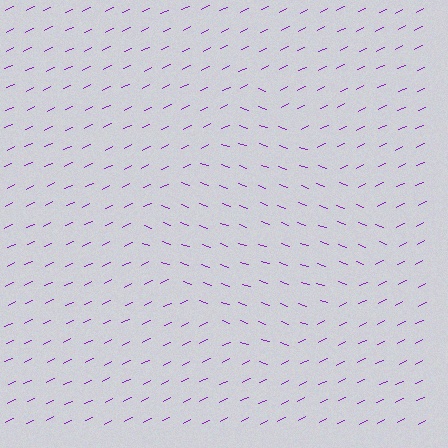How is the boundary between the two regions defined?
The boundary is defined purely by a change in line orientation (approximately 45 degrees difference). All lines are the same color and thickness.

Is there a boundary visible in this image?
Yes, there is a texture boundary formed by a change in line orientation.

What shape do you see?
I see a diamond.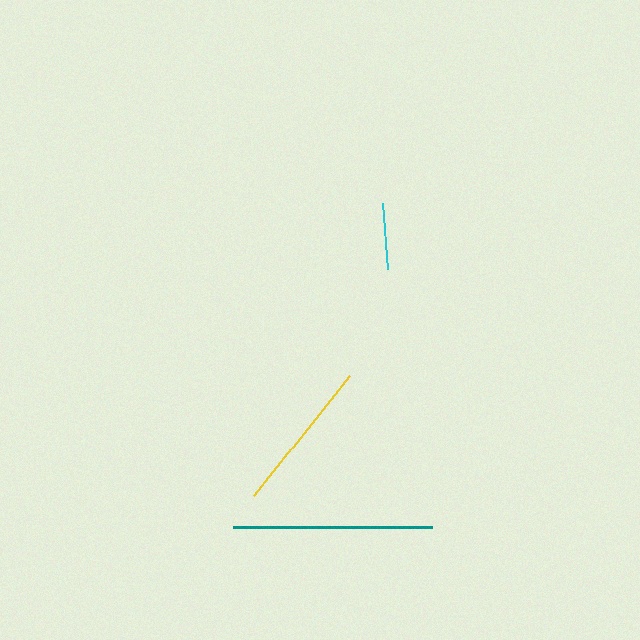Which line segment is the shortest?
The cyan line is the shortest at approximately 66 pixels.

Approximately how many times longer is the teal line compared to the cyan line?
The teal line is approximately 3.0 times the length of the cyan line.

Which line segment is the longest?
The teal line is the longest at approximately 200 pixels.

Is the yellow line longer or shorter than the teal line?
The teal line is longer than the yellow line.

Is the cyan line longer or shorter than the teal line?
The teal line is longer than the cyan line.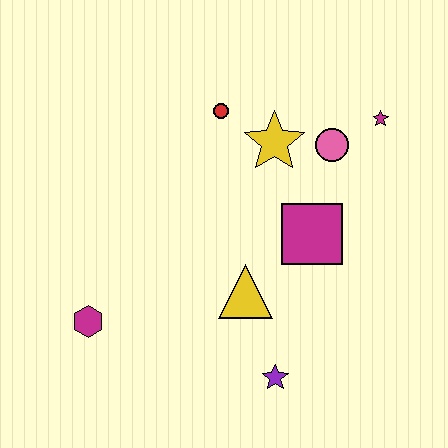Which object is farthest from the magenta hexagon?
The magenta star is farthest from the magenta hexagon.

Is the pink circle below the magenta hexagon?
No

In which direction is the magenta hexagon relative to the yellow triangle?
The magenta hexagon is to the left of the yellow triangle.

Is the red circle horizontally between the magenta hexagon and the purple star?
Yes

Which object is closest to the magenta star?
The pink circle is closest to the magenta star.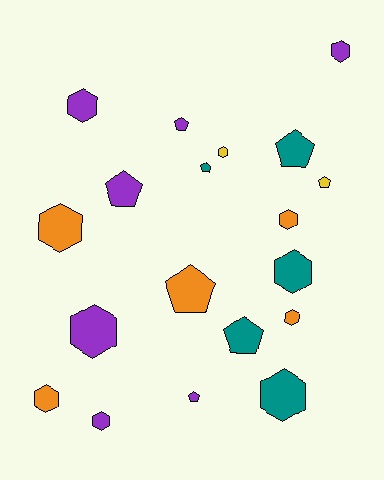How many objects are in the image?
There are 19 objects.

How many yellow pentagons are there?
There is 1 yellow pentagon.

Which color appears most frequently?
Purple, with 7 objects.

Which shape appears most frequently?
Hexagon, with 11 objects.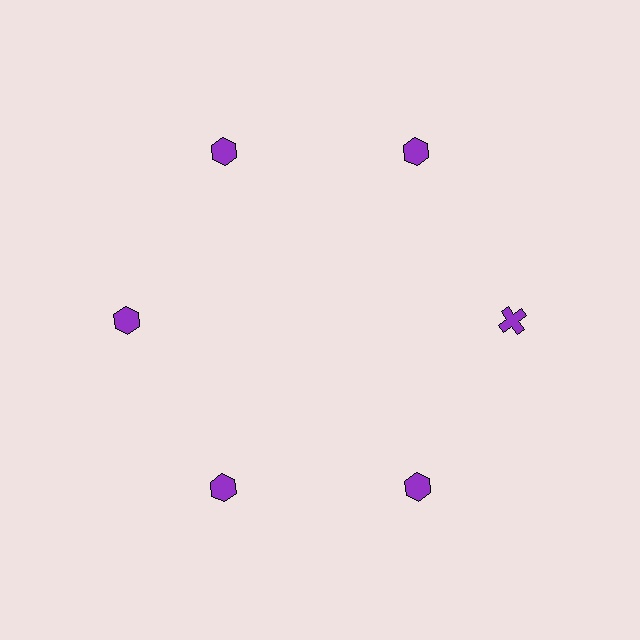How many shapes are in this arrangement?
There are 6 shapes arranged in a ring pattern.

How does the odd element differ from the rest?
It has a different shape: cross instead of hexagon.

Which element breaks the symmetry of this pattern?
The purple cross at roughly the 3 o'clock position breaks the symmetry. All other shapes are purple hexagons.